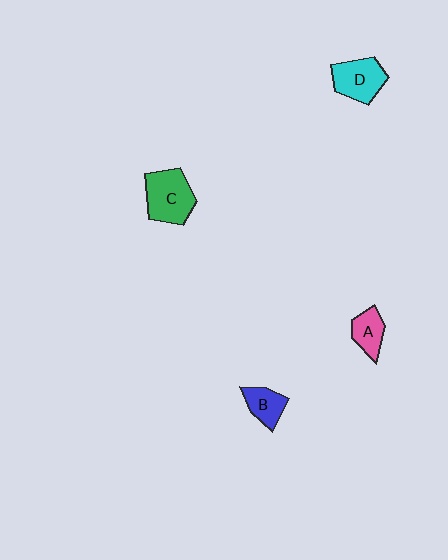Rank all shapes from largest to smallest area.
From largest to smallest: C (green), D (cyan), B (blue), A (pink).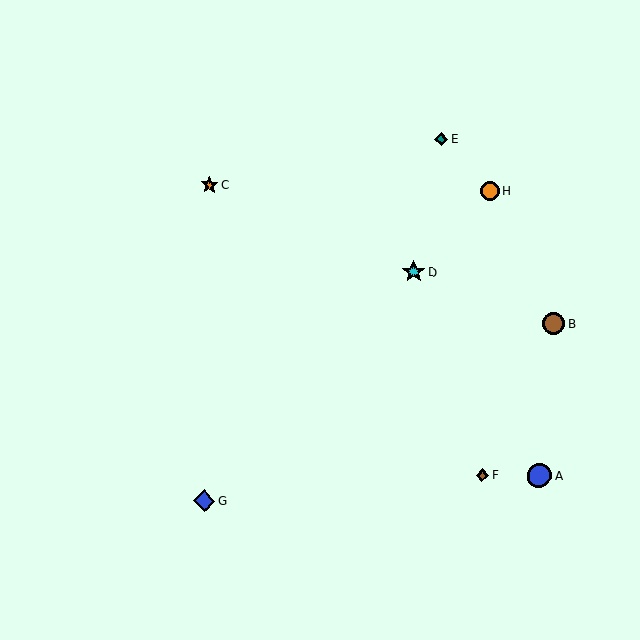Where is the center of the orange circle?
The center of the orange circle is at (490, 191).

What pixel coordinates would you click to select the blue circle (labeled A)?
Click at (539, 476) to select the blue circle A.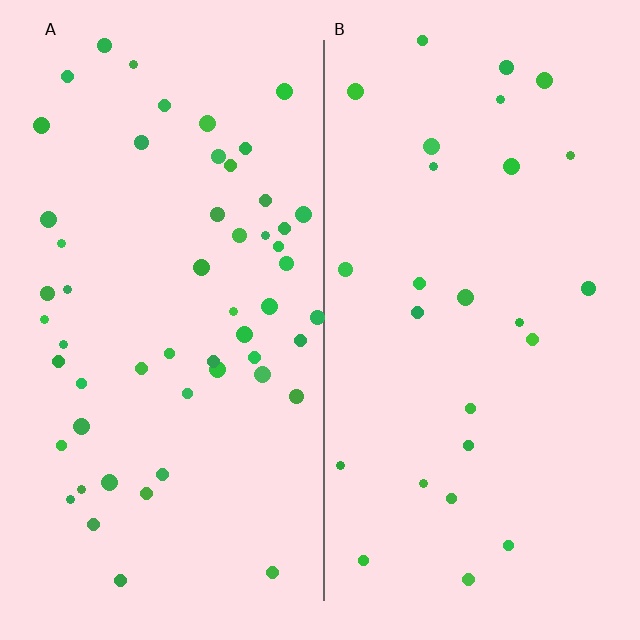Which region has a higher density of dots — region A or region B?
A (the left).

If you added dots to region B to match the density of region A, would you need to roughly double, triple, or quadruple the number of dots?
Approximately double.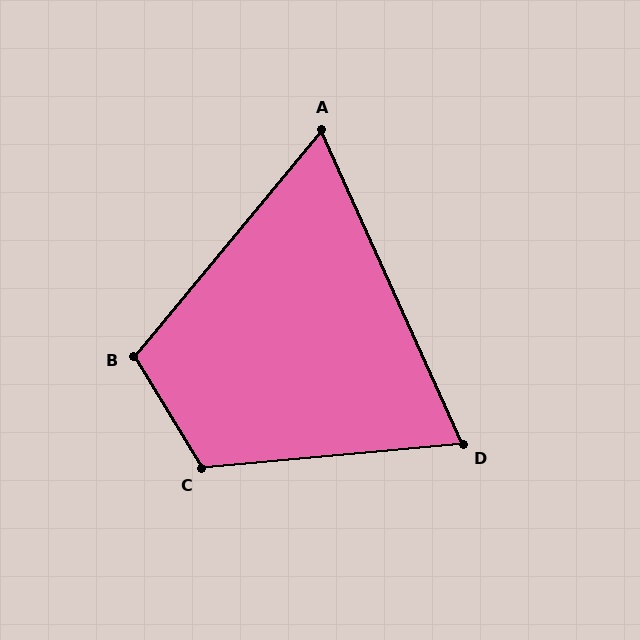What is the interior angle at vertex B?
Approximately 109 degrees (obtuse).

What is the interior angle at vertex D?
Approximately 71 degrees (acute).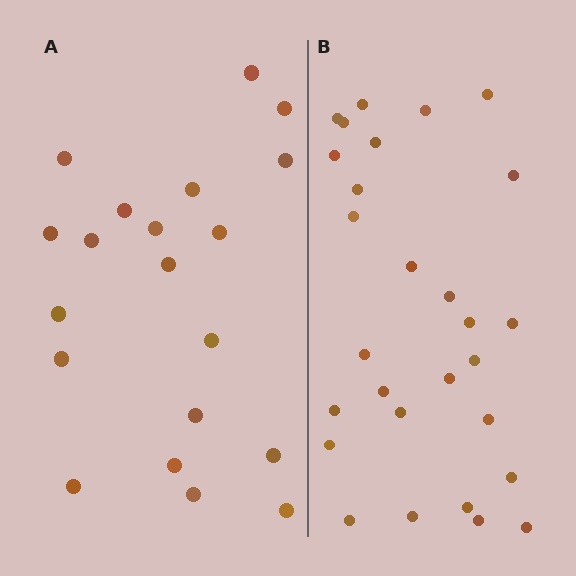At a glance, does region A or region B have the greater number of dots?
Region B (the right region) has more dots.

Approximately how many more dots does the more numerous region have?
Region B has roughly 8 or so more dots than region A.